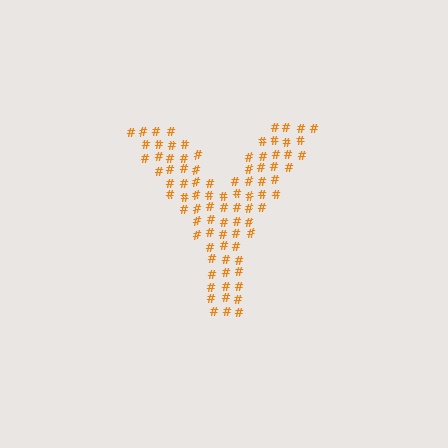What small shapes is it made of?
It is made of small hash symbols.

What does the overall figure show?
The overall figure shows the letter Y.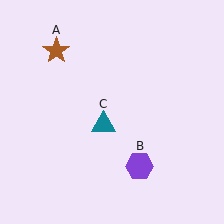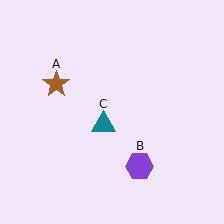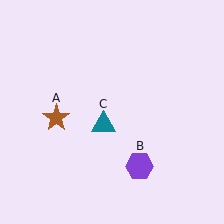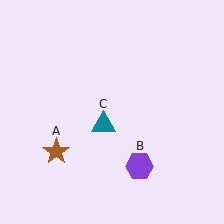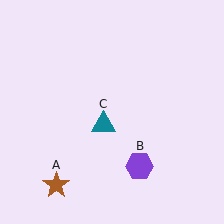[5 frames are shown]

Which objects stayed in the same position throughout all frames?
Purple hexagon (object B) and teal triangle (object C) remained stationary.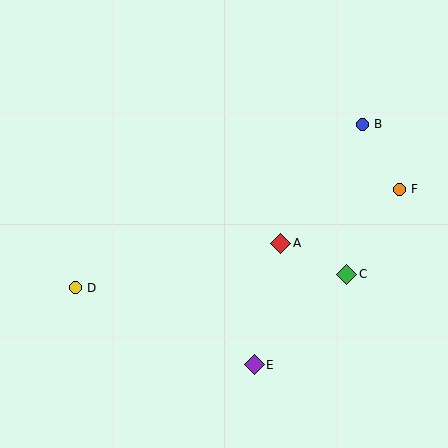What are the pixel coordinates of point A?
Point A is at (281, 243).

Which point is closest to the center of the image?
Point A at (281, 243) is closest to the center.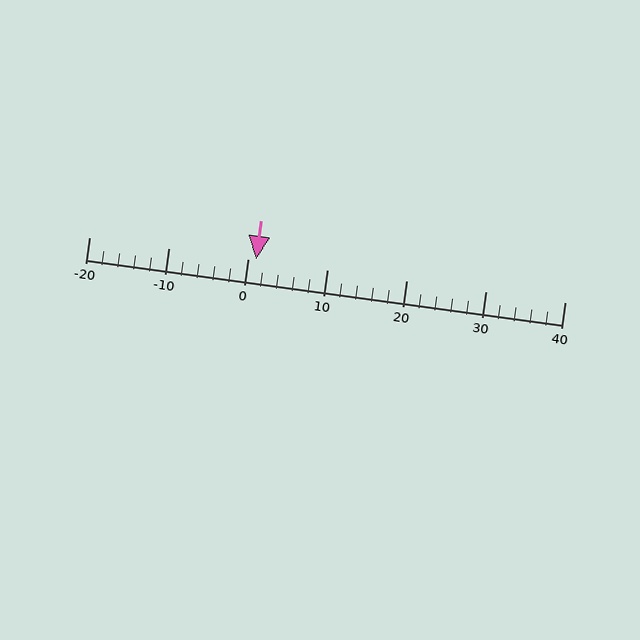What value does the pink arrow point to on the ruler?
The pink arrow points to approximately 1.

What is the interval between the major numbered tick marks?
The major tick marks are spaced 10 units apart.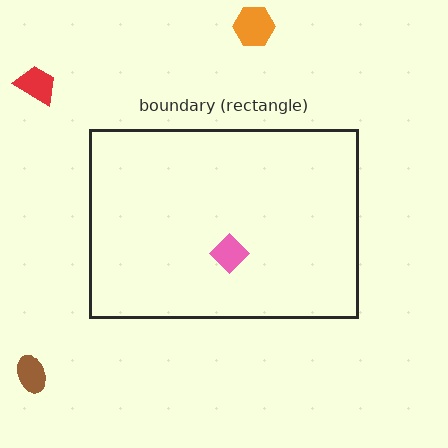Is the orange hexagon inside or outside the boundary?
Outside.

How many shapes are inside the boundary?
1 inside, 3 outside.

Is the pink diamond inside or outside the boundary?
Inside.